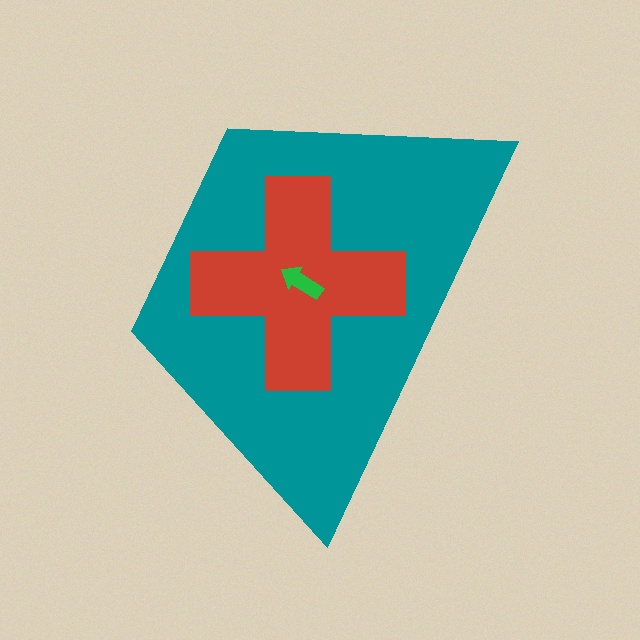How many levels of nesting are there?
3.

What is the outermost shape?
The teal trapezoid.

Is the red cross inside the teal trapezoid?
Yes.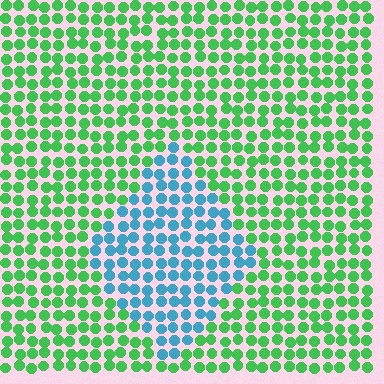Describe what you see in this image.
The image is filled with small green elements in a uniform arrangement. A diamond-shaped region is visible where the elements are tinted to a slightly different hue, forming a subtle color boundary.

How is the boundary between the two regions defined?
The boundary is defined purely by a slight shift in hue (about 67 degrees). Spacing, size, and orientation are identical on both sides.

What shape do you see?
I see a diamond.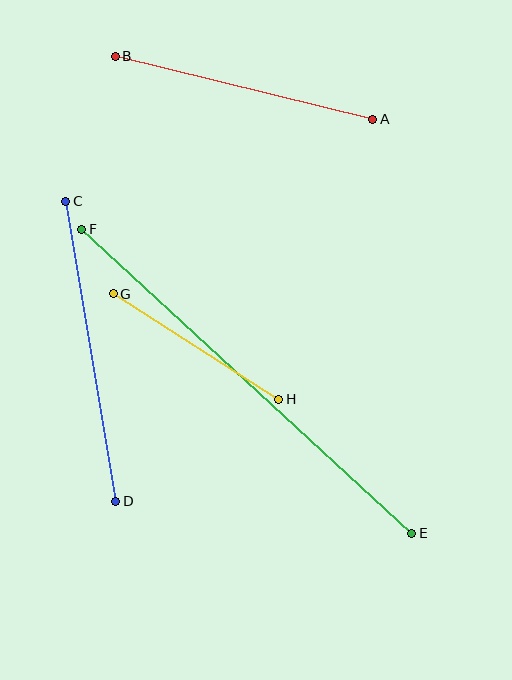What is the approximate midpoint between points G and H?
The midpoint is at approximately (196, 346) pixels.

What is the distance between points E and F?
The distance is approximately 448 pixels.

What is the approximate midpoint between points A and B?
The midpoint is at approximately (244, 88) pixels.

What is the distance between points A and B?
The distance is approximately 265 pixels.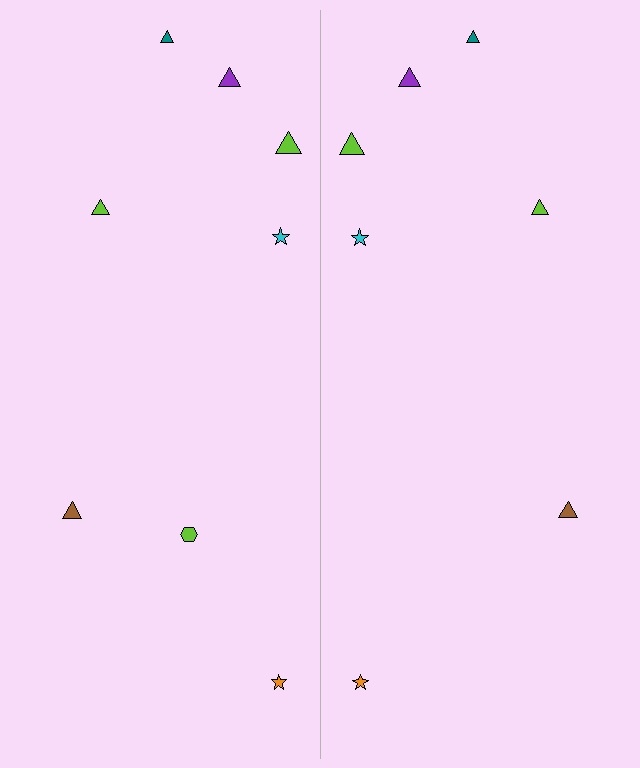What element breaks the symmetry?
A lime hexagon is missing from the right side.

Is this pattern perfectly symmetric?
No, the pattern is not perfectly symmetric. A lime hexagon is missing from the right side.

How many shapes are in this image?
There are 15 shapes in this image.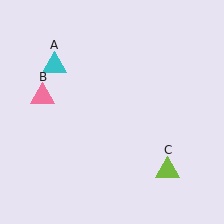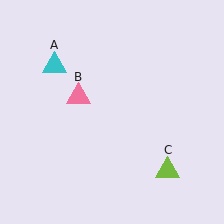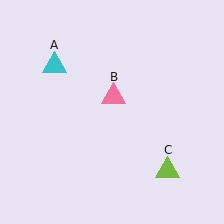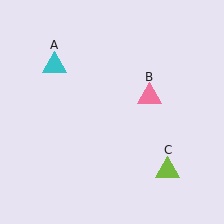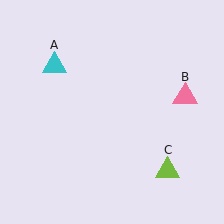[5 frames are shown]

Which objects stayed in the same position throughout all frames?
Cyan triangle (object A) and lime triangle (object C) remained stationary.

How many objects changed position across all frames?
1 object changed position: pink triangle (object B).